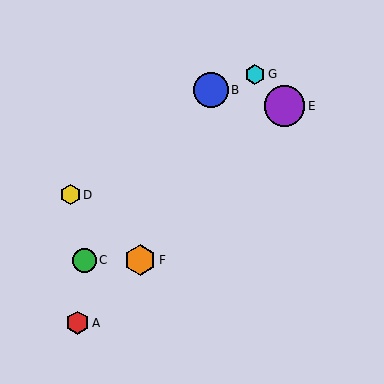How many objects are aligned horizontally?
2 objects (C, F) are aligned horizontally.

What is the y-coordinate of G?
Object G is at y≈74.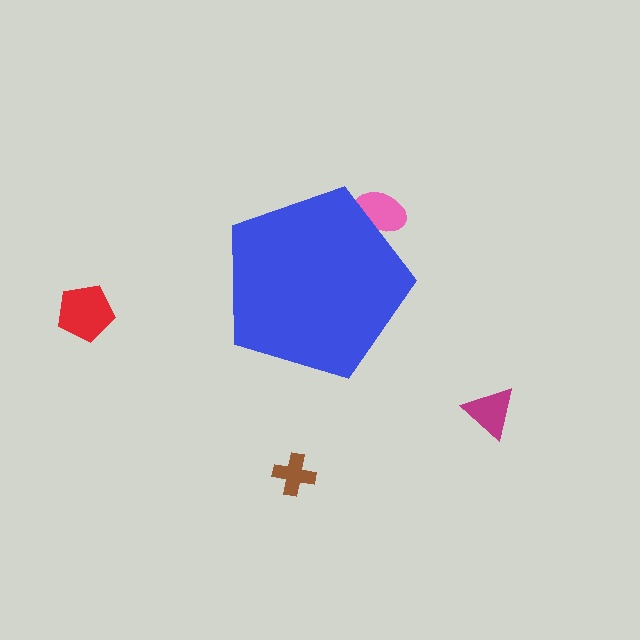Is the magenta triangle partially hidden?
No, the magenta triangle is fully visible.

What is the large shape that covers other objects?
A blue pentagon.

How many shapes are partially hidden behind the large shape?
1 shape is partially hidden.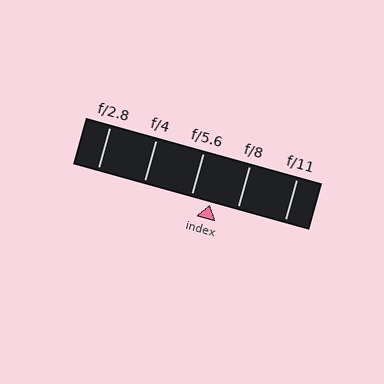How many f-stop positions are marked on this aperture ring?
There are 5 f-stop positions marked.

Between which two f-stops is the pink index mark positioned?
The index mark is between f/5.6 and f/8.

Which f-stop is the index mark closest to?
The index mark is closest to f/5.6.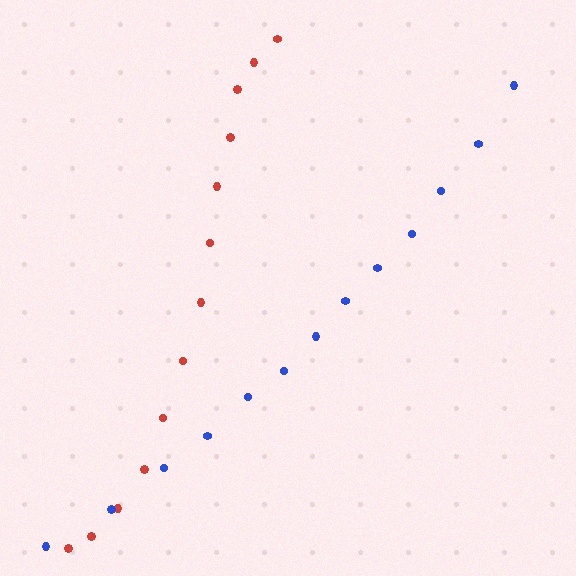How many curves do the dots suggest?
There are 2 distinct paths.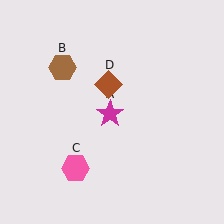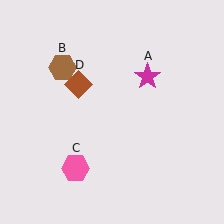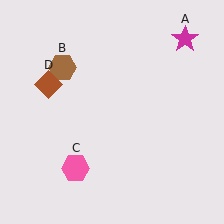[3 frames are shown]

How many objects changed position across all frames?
2 objects changed position: magenta star (object A), brown diamond (object D).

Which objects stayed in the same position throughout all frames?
Brown hexagon (object B) and pink hexagon (object C) remained stationary.